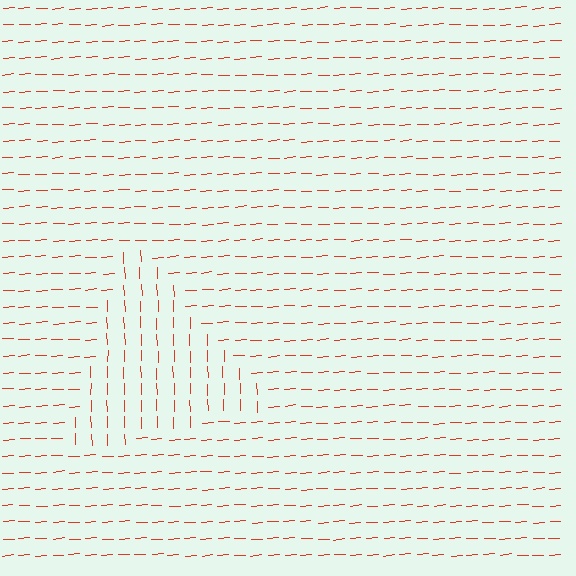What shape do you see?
I see a triangle.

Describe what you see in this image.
The image is filled with small red line segments. A triangle region in the image has lines oriented differently from the surrounding lines, creating a visible texture boundary.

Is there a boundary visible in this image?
Yes, there is a texture boundary formed by a change in line orientation.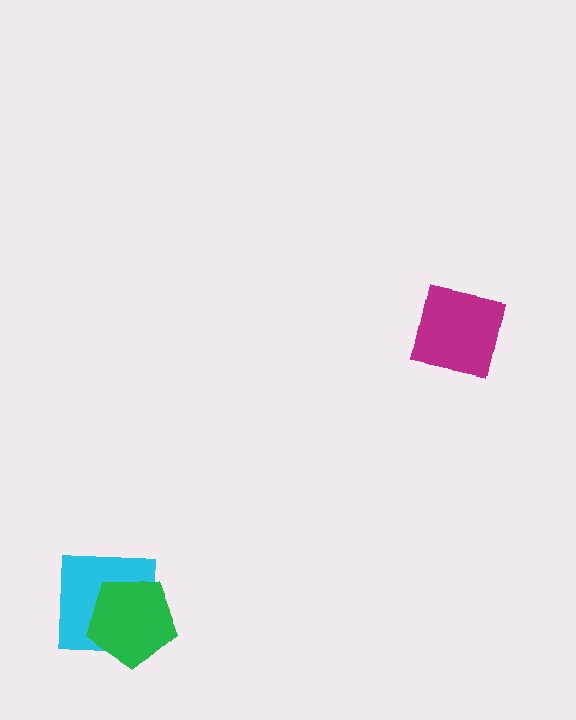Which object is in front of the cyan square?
The green pentagon is in front of the cyan square.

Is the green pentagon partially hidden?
No, no other shape covers it.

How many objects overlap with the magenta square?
0 objects overlap with the magenta square.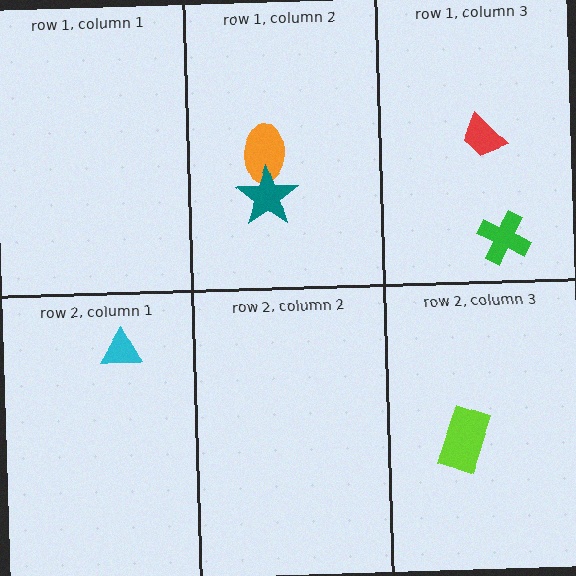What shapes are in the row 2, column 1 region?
The cyan triangle.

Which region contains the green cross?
The row 1, column 3 region.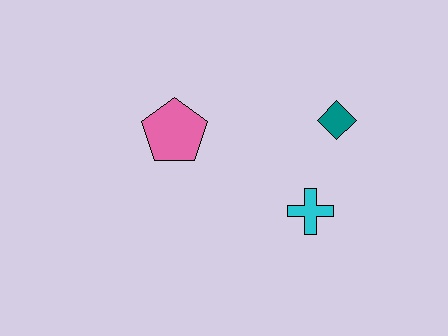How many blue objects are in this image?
There are no blue objects.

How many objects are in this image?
There are 3 objects.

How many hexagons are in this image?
There are no hexagons.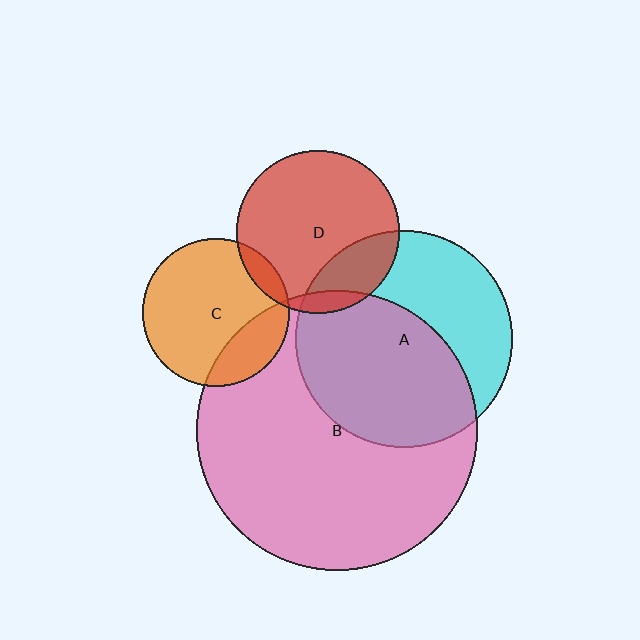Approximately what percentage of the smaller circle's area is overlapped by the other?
Approximately 5%.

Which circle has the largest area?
Circle B (pink).